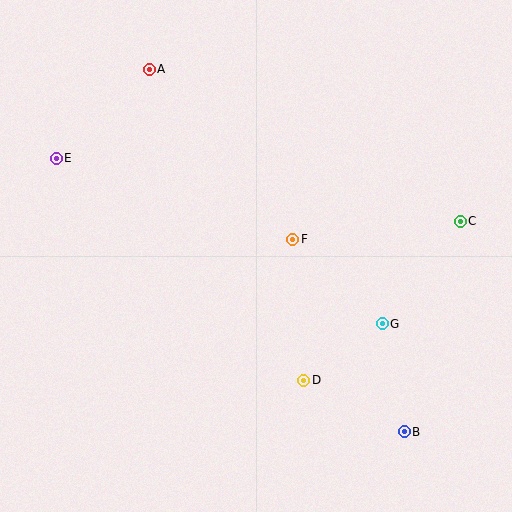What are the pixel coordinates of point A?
Point A is at (149, 69).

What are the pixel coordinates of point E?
Point E is at (56, 158).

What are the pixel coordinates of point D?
Point D is at (304, 380).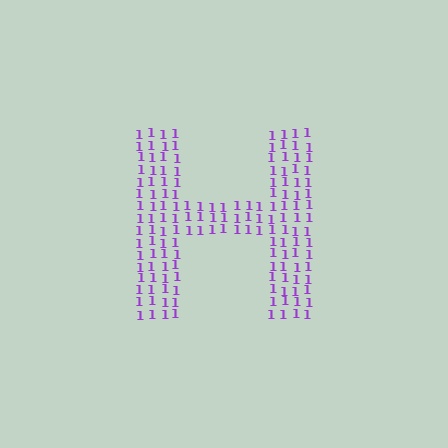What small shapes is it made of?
It is made of small digit 1's.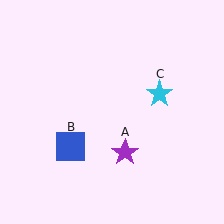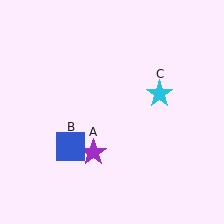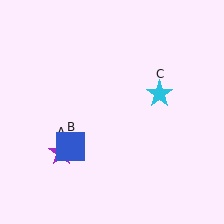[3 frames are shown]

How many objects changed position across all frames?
1 object changed position: purple star (object A).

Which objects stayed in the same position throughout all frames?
Blue square (object B) and cyan star (object C) remained stationary.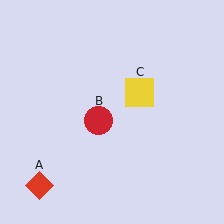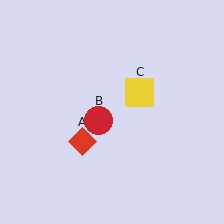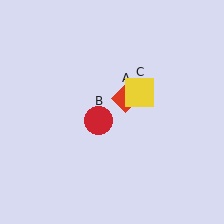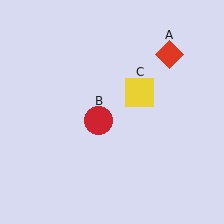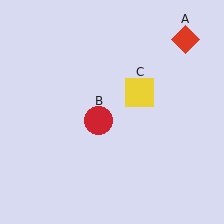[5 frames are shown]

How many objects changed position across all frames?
1 object changed position: red diamond (object A).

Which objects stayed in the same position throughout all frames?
Red circle (object B) and yellow square (object C) remained stationary.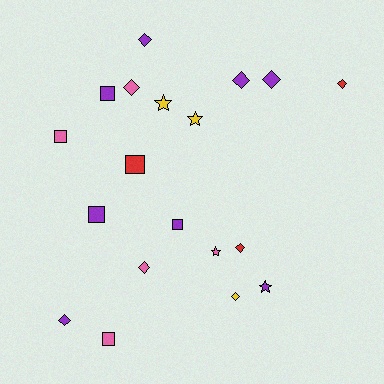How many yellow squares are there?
There are no yellow squares.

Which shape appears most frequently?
Diamond, with 9 objects.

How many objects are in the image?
There are 19 objects.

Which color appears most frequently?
Purple, with 8 objects.